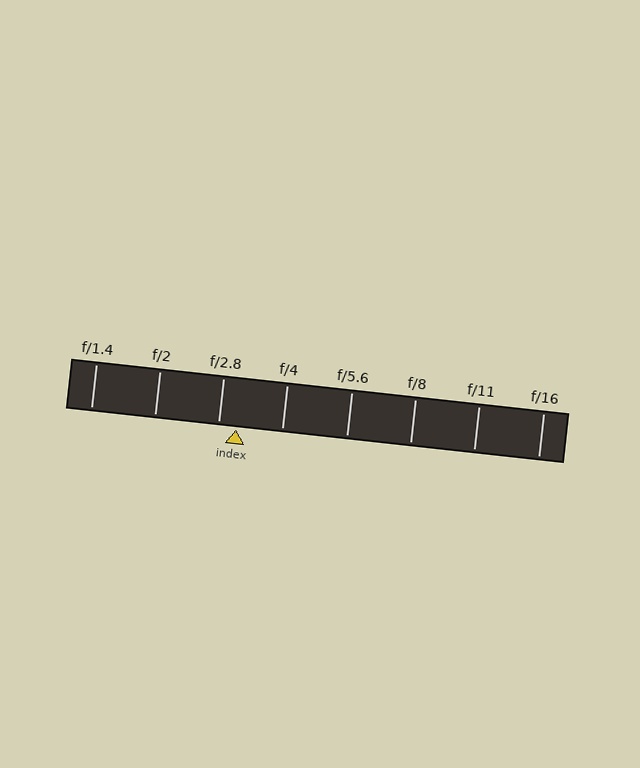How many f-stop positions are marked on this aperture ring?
There are 8 f-stop positions marked.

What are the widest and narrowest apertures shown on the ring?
The widest aperture shown is f/1.4 and the narrowest is f/16.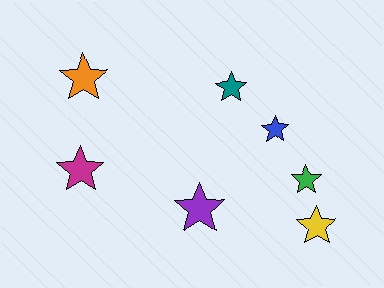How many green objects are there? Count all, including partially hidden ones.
There is 1 green object.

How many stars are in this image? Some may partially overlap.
There are 7 stars.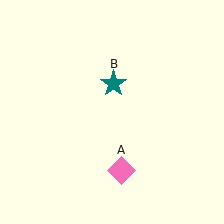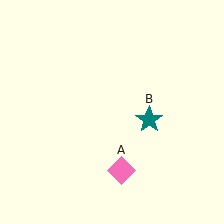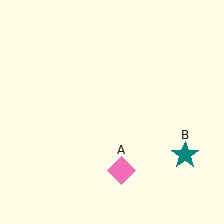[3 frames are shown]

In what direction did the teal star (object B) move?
The teal star (object B) moved down and to the right.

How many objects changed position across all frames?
1 object changed position: teal star (object B).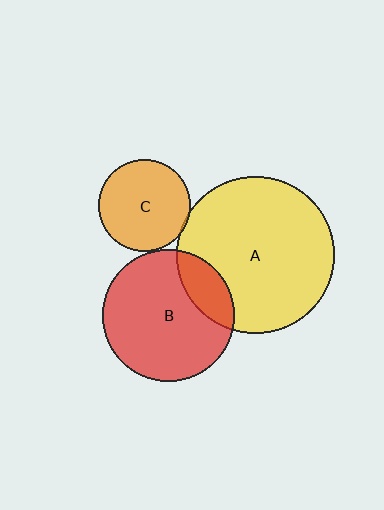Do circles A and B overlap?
Yes.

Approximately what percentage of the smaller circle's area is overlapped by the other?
Approximately 20%.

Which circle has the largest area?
Circle A (yellow).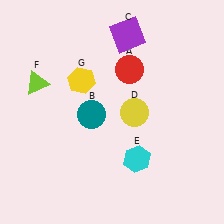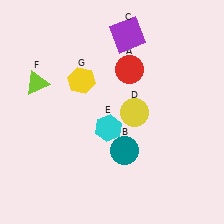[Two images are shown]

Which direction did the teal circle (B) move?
The teal circle (B) moved down.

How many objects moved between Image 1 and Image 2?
2 objects moved between the two images.